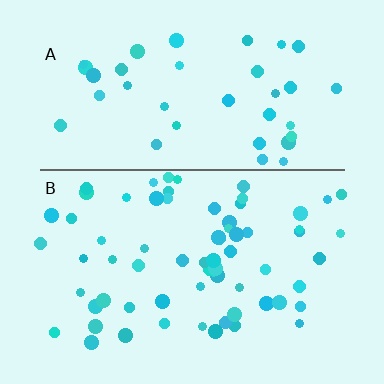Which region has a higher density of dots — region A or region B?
B (the bottom).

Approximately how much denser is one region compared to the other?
Approximately 1.7× — region B over region A.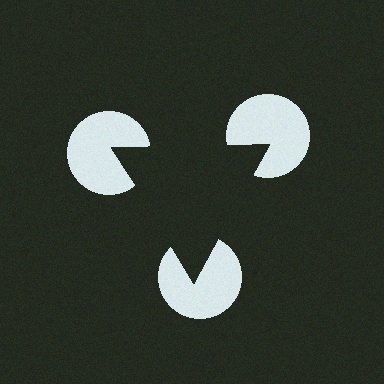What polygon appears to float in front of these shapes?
An illusory triangle — its edges are inferred from the aligned wedge cuts in the pac-man discs, not physically drawn.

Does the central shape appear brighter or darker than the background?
It typically appears slightly darker than the background, even though no actual brightness change is drawn.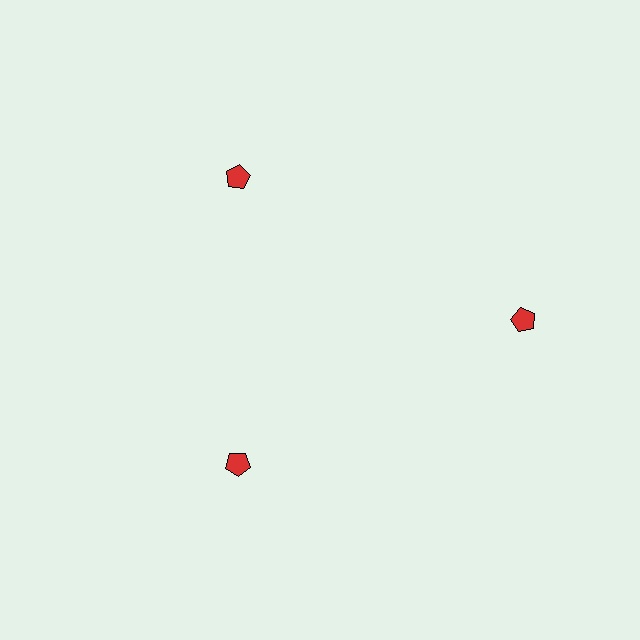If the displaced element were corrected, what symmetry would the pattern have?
It would have 3-fold rotational symmetry — the pattern would map onto itself every 120 degrees.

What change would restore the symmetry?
The symmetry would be restored by moving it inward, back onto the ring so that all 3 pentagons sit at equal angles and equal distance from the center.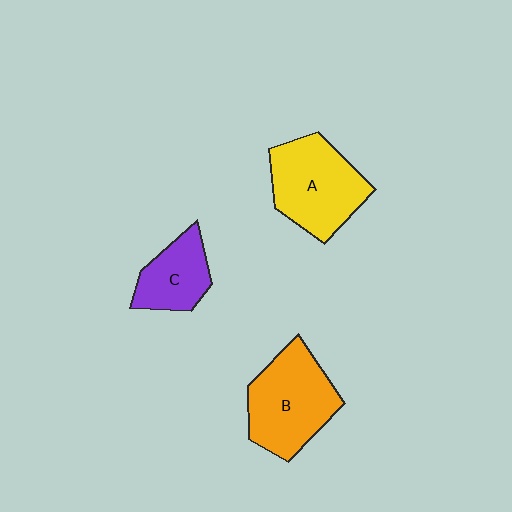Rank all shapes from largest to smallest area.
From largest to smallest: B (orange), A (yellow), C (purple).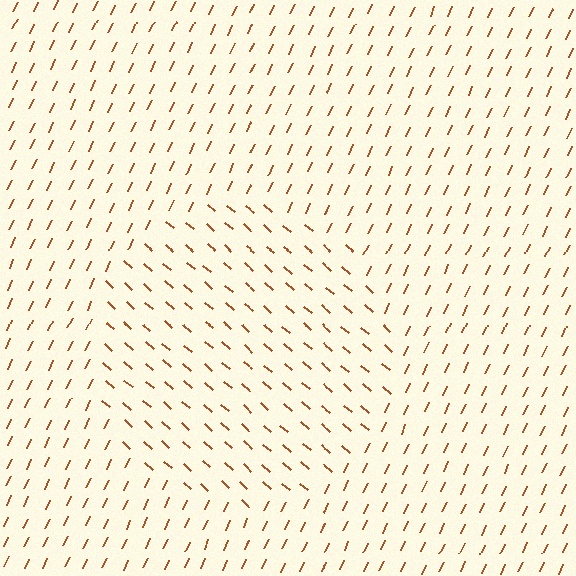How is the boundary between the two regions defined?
The boundary is defined purely by a change in line orientation (approximately 74 degrees difference). All lines are the same color and thickness.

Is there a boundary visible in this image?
Yes, there is a texture boundary formed by a change in line orientation.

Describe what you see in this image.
The image is filled with small brown line segments. A circle region in the image has lines oriented differently from the surrounding lines, creating a visible texture boundary.